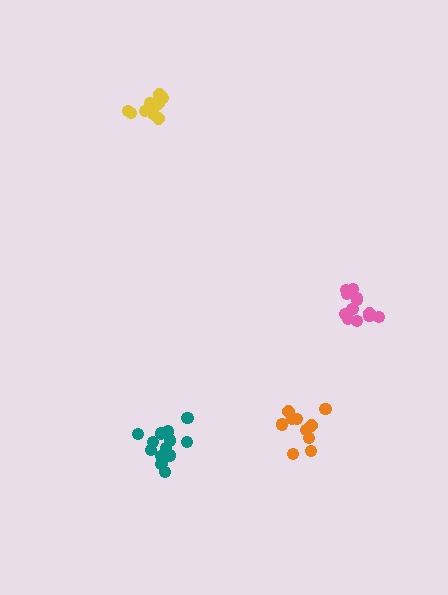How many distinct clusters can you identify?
There are 4 distinct clusters.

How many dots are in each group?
Group 1: 11 dots, Group 2: 12 dots, Group 3: 10 dots, Group 4: 14 dots (47 total).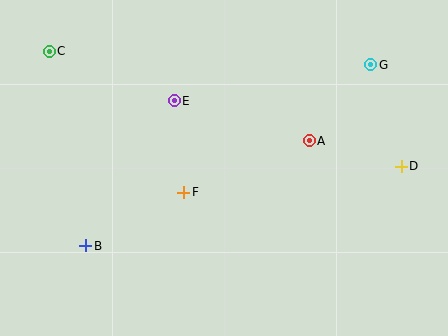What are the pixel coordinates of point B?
Point B is at (86, 246).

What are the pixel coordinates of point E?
Point E is at (174, 101).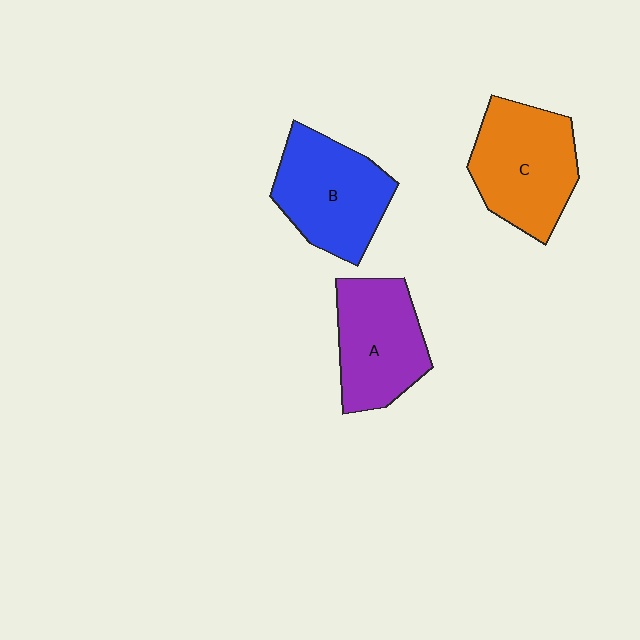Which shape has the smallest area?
Shape A (purple).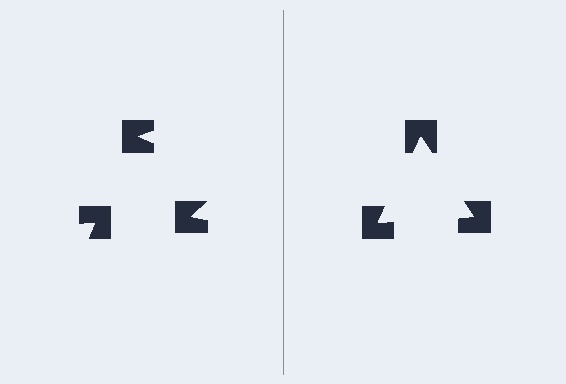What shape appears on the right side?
An illusory triangle.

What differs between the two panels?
The notched squares are positioned identically on both sides; only the wedge orientations differ. On the right they align to a triangle; on the left they are misaligned.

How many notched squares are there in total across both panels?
6 — 3 on each side.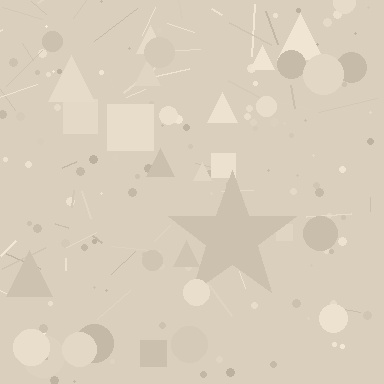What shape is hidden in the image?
A star is hidden in the image.